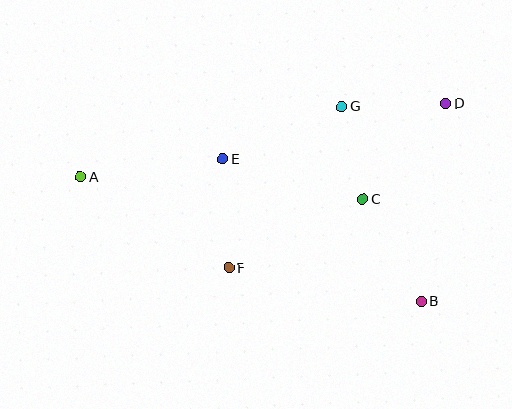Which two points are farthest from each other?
Points A and D are farthest from each other.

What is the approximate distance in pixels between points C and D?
The distance between C and D is approximately 126 pixels.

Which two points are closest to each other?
Points C and G are closest to each other.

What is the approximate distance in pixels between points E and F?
The distance between E and F is approximately 109 pixels.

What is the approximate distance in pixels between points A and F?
The distance between A and F is approximately 174 pixels.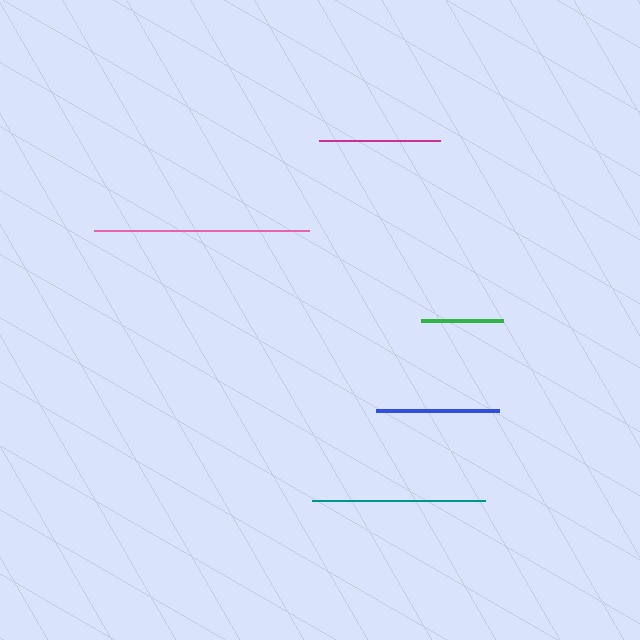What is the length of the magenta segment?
The magenta segment is approximately 121 pixels long.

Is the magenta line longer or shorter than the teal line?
The teal line is longer than the magenta line.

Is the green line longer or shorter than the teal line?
The teal line is longer than the green line.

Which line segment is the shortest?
The green line is the shortest at approximately 82 pixels.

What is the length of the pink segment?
The pink segment is approximately 216 pixels long.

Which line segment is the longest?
The pink line is the longest at approximately 216 pixels.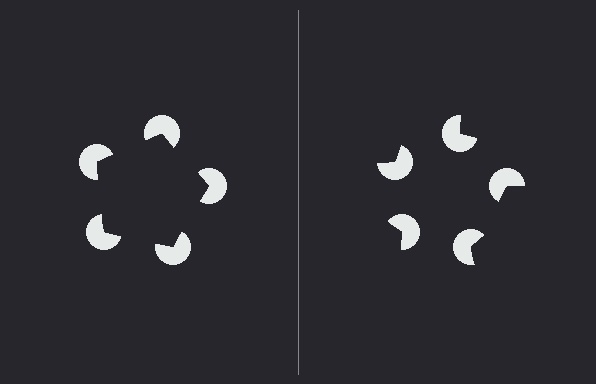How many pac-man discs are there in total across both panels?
10 — 5 on each side.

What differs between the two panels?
The pac-man discs are positioned identically on both sides; only the wedge orientations differ. On the left they align to a pentagon; on the right they are misaligned.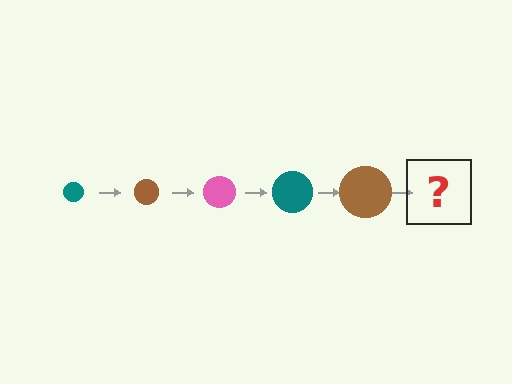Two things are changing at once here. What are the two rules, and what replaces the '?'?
The two rules are that the circle grows larger each step and the color cycles through teal, brown, and pink. The '?' should be a pink circle, larger than the previous one.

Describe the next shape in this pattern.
It should be a pink circle, larger than the previous one.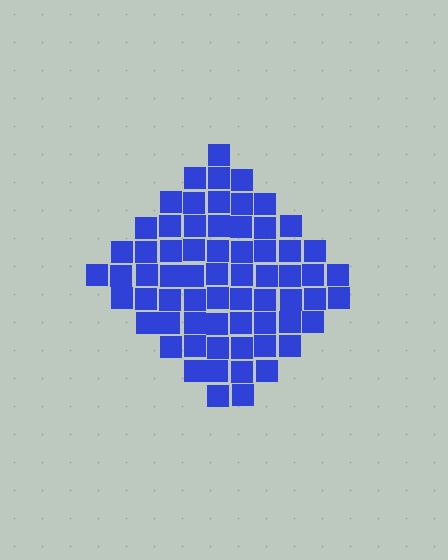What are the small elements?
The small elements are squares.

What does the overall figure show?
The overall figure shows a diamond.